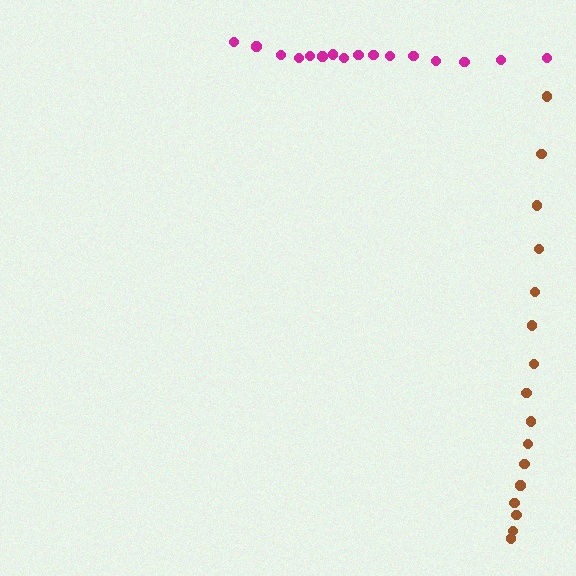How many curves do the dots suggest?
There are 2 distinct paths.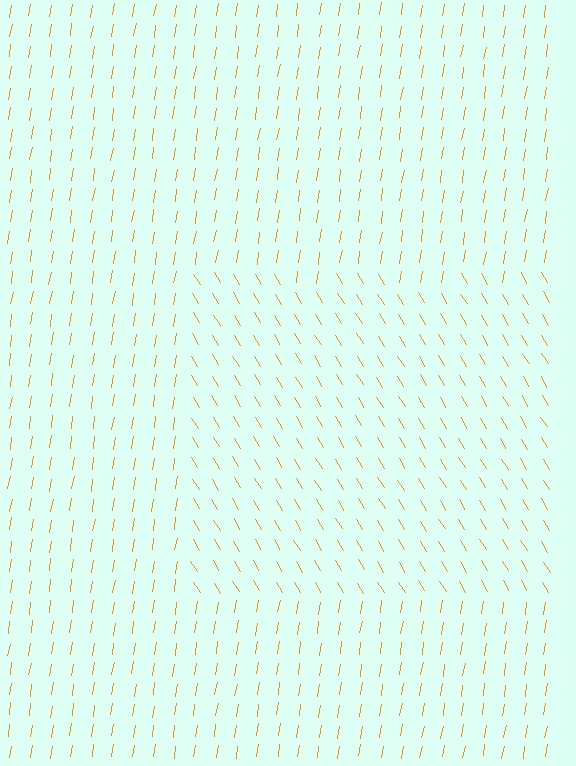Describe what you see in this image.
The image is filled with small orange line segments. A rectangle region in the image has lines oriented differently from the surrounding lines, creating a visible texture boundary.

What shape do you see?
I see a rectangle.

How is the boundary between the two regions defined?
The boundary is defined purely by a change in line orientation (approximately 40 degrees difference). All lines are the same color and thickness.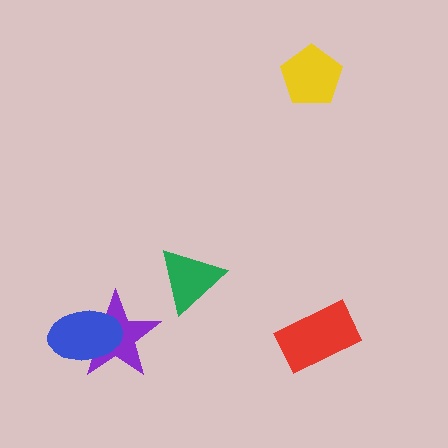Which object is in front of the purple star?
The blue ellipse is in front of the purple star.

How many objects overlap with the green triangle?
0 objects overlap with the green triangle.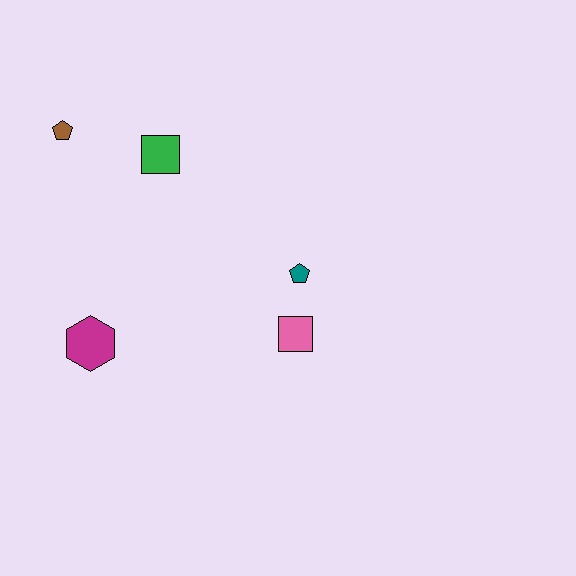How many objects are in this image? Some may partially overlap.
There are 5 objects.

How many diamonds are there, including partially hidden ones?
There are no diamonds.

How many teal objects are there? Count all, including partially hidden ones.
There is 1 teal object.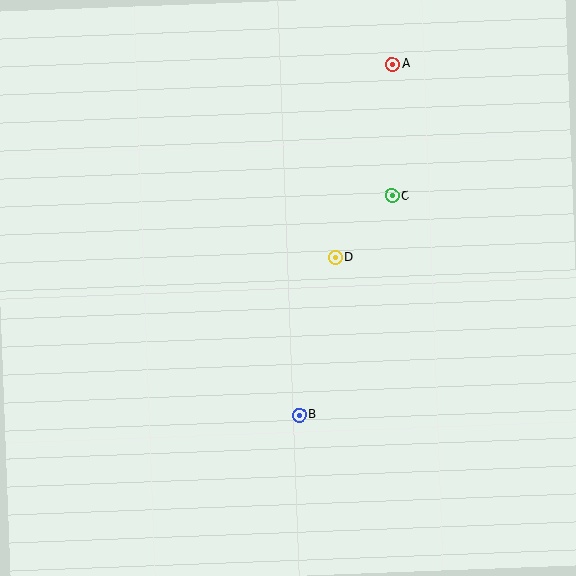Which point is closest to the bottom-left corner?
Point B is closest to the bottom-left corner.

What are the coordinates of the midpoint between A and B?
The midpoint between A and B is at (346, 240).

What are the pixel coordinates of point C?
Point C is at (392, 196).